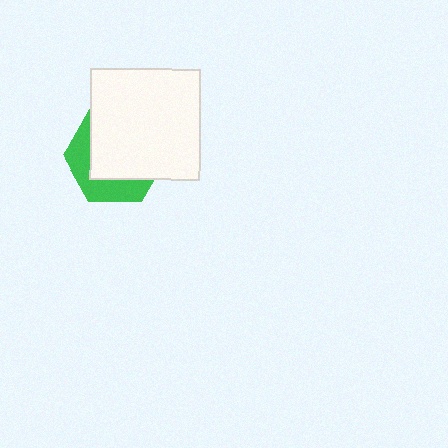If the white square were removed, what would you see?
You would see the complete green hexagon.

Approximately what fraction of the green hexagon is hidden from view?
Roughly 65% of the green hexagon is hidden behind the white square.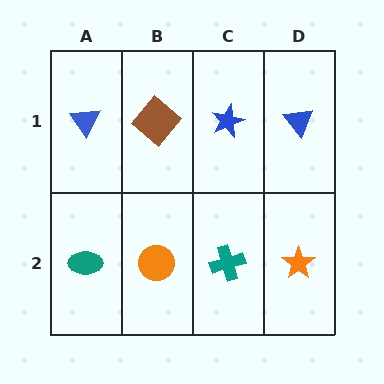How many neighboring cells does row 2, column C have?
3.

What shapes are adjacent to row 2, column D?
A blue triangle (row 1, column D), a teal cross (row 2, column C).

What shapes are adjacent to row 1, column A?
A teal ellipse (row 2, column A), a brown diamond (row 1, column B).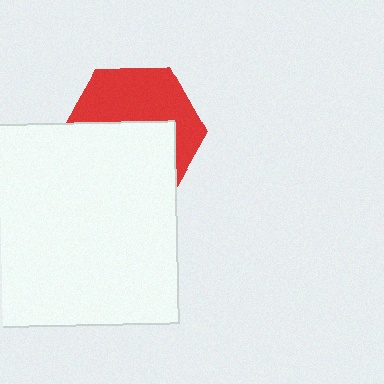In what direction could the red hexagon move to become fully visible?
The red hexagon could move up. That would shift it out from behind the white square entirely.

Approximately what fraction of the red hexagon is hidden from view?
Roughly 53% of the red hexagon is hidden behind the white square.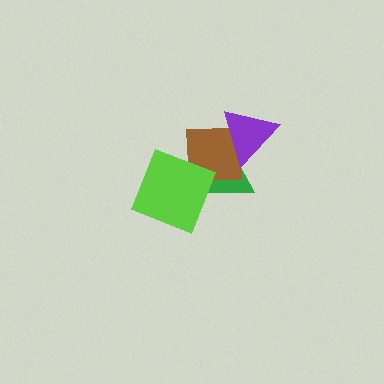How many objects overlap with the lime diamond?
2 objects overlap with the lime diamond.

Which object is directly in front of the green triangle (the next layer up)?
The brown square is directly in front of the green triangle.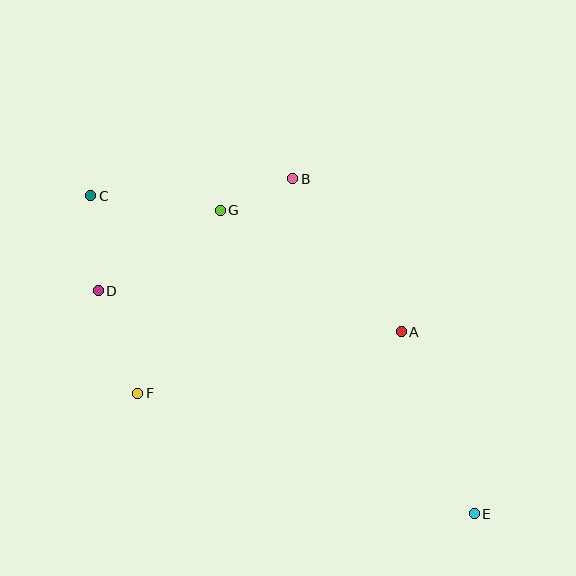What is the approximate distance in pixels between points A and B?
The distance between A and B is approximately 187 pixels.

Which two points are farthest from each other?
Points C and E are farthest from each other.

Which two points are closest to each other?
Points B and G are closest to each other.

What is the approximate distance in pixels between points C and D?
The distance between C and D is approximately 95 pixels.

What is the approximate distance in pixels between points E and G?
The distance between E and G is approximately 396 pixels.